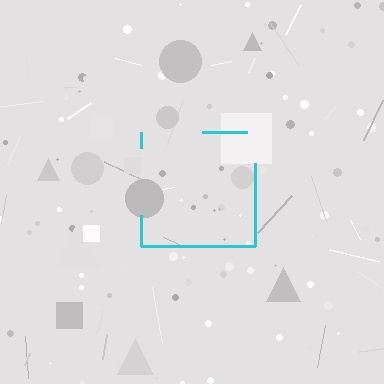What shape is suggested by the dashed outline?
The dashed outline suggests a square.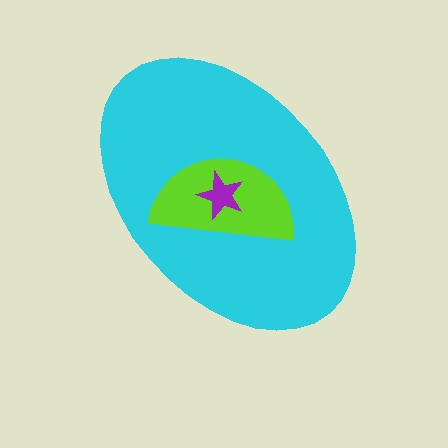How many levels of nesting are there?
3.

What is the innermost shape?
The purple star.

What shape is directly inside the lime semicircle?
The purple star.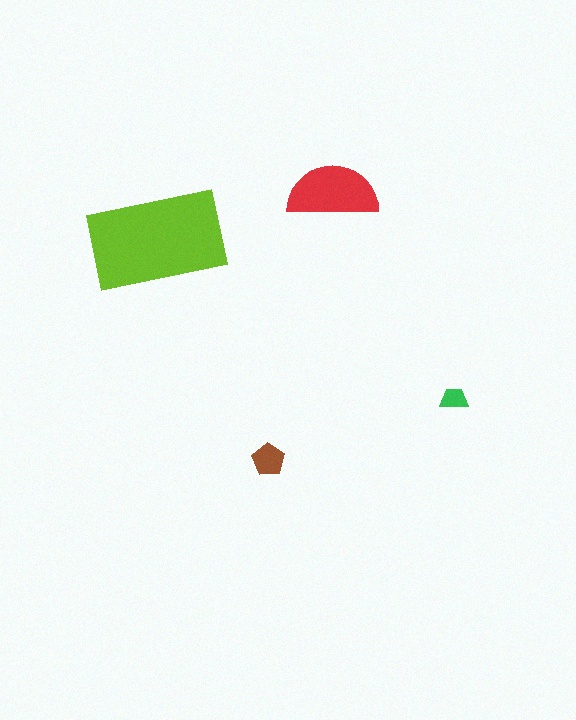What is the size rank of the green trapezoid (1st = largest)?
4th.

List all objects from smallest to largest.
The green trapezoid, the brown pentagon, the red semicircle, the lime rectangle.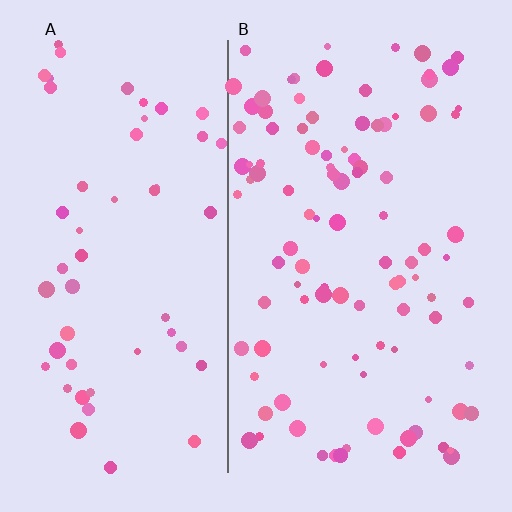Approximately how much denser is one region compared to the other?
Approximately 1.9× — region B over region A.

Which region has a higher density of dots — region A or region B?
B (the right).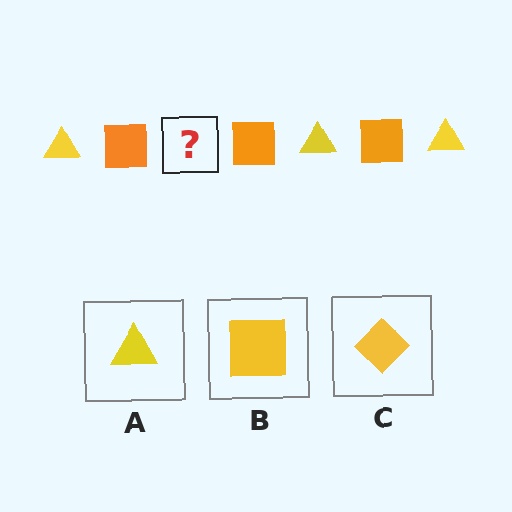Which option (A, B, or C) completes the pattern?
A.